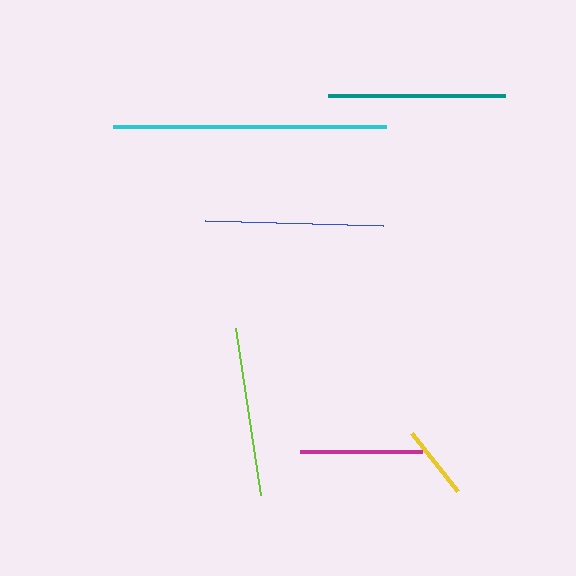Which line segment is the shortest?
The yellow line is the shortest at approximately 74 pixels.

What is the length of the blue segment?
The blue segment is approximately 178 pixels long.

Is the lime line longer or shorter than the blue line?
The blue line is longer than the lime line.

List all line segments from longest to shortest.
From longest to shortest: cyan, blue, teal, lime, magenta, yellow.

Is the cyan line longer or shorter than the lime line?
The cyan line is longer than the lime line.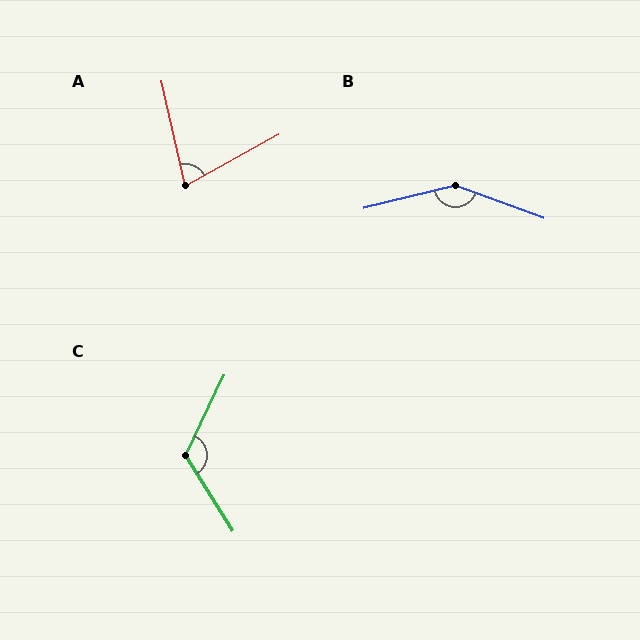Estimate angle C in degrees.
Approximately 122 degrees.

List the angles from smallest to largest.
A (73°), C (122°), B (146°).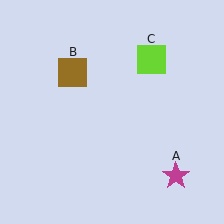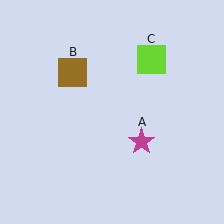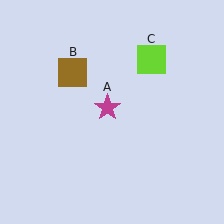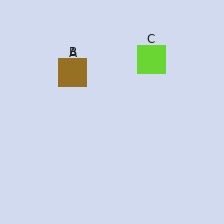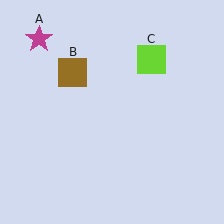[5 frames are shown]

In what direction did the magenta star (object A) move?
The magenta star (object A) moved up and to the left.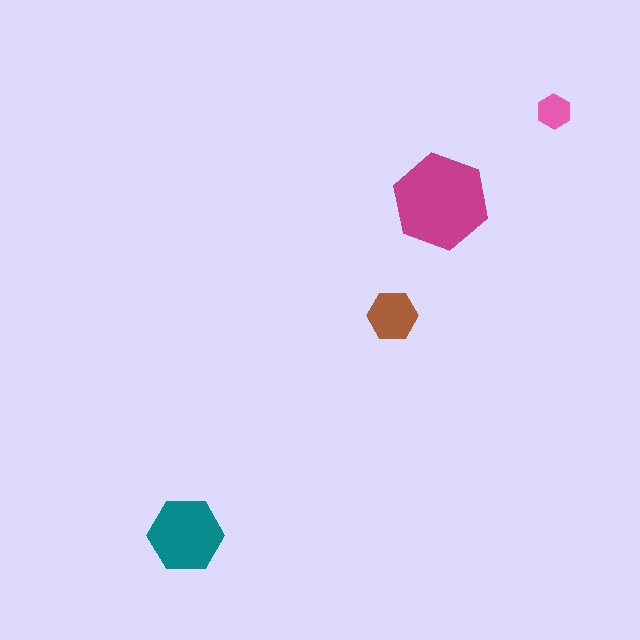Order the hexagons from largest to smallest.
the magenta one, the teal one, the brown one, the pink one.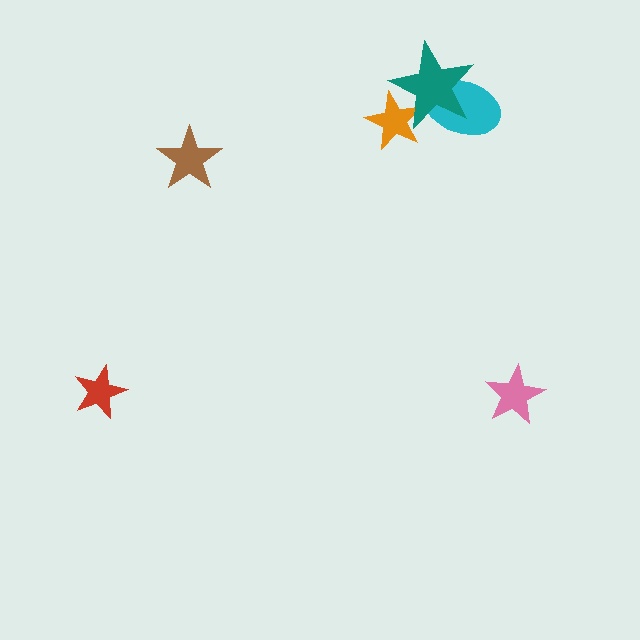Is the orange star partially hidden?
Yes, it is partially covered by another shape.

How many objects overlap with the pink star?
0 objects overlap with the pink star.